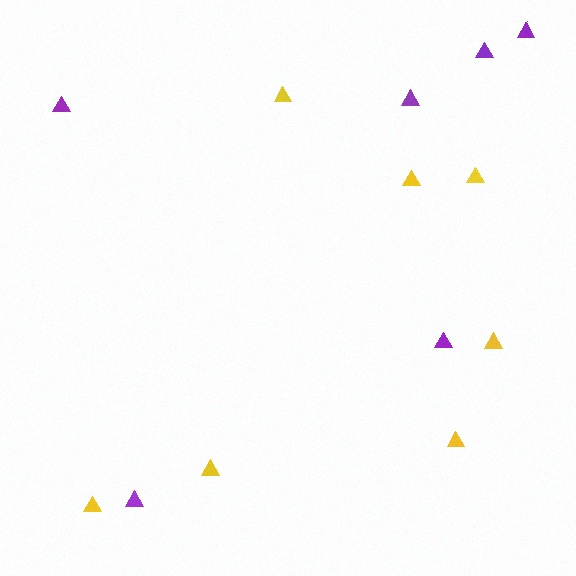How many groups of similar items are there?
There are 2 groups: one group of purple triangles (6) and one group of yellow triangles (7).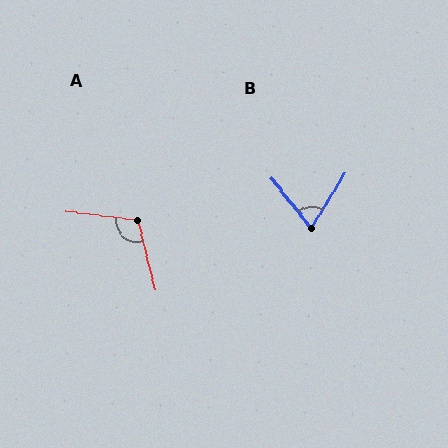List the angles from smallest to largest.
B (71°), A (111°).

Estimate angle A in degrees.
Approximately 111 degrees.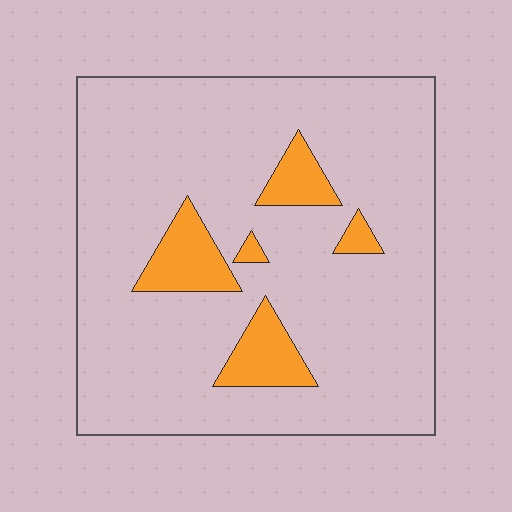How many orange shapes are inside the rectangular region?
5.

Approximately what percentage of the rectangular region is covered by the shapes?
Approximately 10%.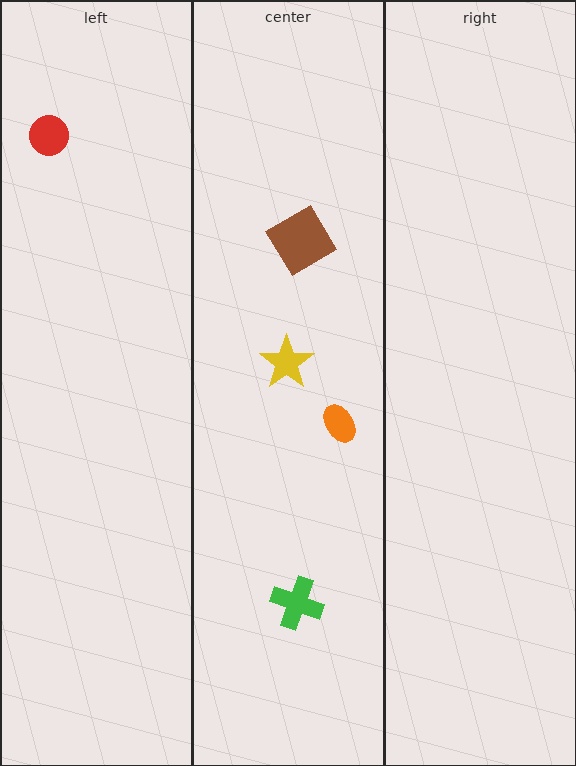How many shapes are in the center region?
4.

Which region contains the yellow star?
The center region.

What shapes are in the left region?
The red circle.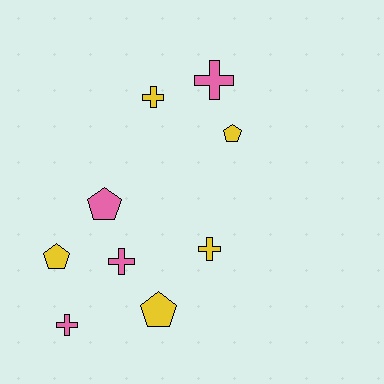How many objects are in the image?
There are 9 objects.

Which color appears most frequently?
Yellow, with 5 objects.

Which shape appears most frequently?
Cross, with 5 objects.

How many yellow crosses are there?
There are 2 yellow crosses.